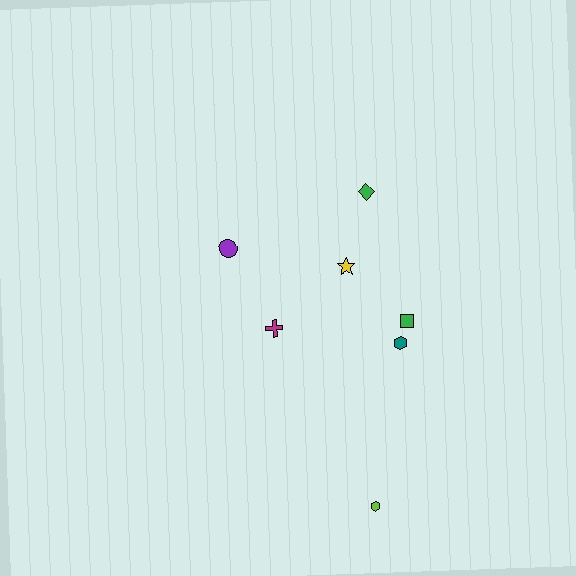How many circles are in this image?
There is 1 circle.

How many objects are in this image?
There are 7 objects.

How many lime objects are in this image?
There is 1 lime object.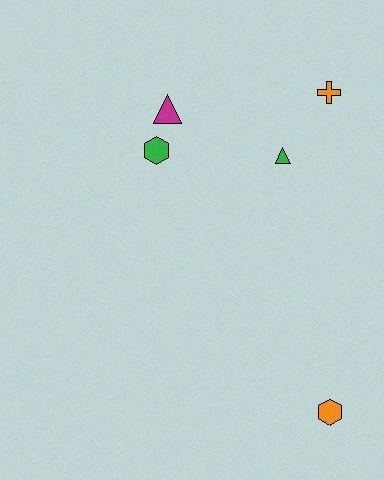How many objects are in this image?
There are 5 objects.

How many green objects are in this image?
There are 2 green objects.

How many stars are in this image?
There are no stars.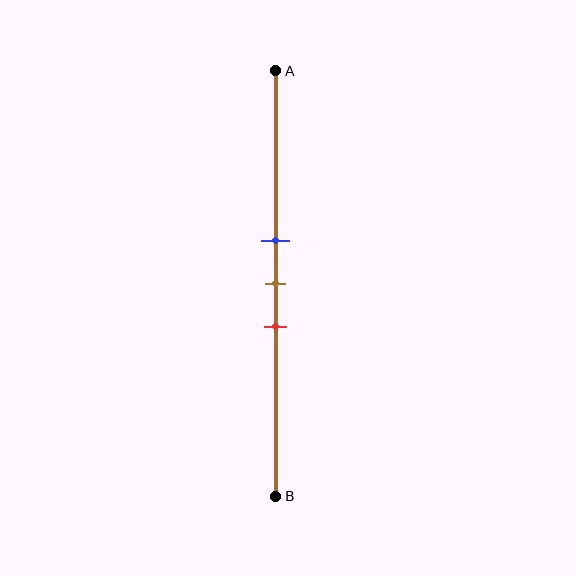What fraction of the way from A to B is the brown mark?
The brown mark is approximately 50% (0.5) of the way from A to B.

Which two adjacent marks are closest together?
The blue and brown marks are the closest adjacent pair.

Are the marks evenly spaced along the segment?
Yes, the marks are approximately evenly spaced.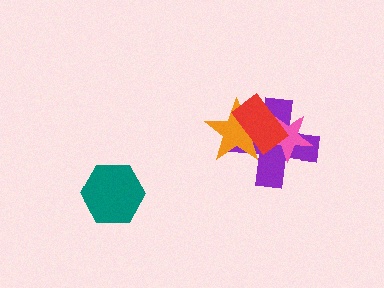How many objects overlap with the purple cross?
3 objects overlap with the purple cross.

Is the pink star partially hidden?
Yes, it is partially covered by another shape.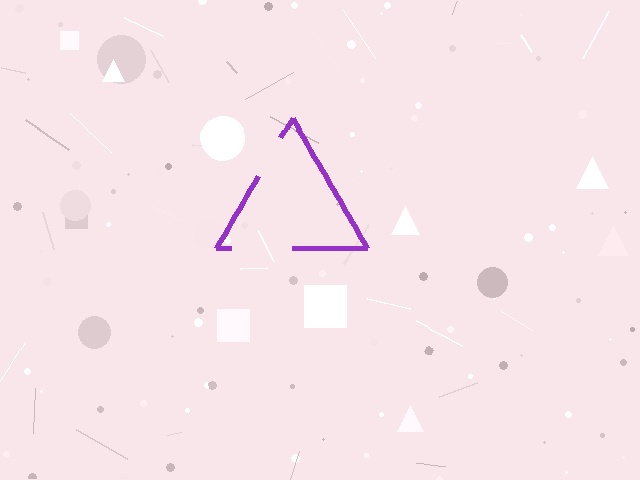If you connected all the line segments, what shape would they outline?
They would outline a triangle.